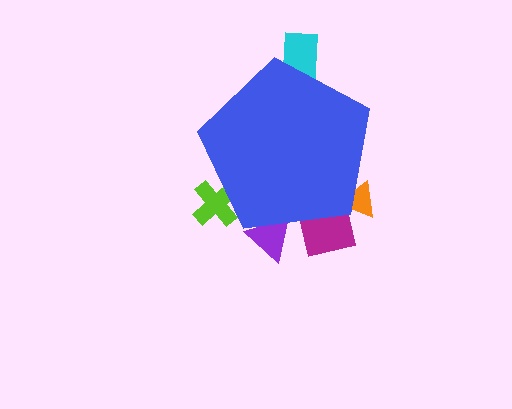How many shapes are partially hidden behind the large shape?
5 shapes are partially hidden.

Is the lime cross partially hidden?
Yes, the lime cross is partially hidden behind the blue pentagon.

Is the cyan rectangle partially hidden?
Yes, the cyan rectangle is partially hidden behind the blue pentagon.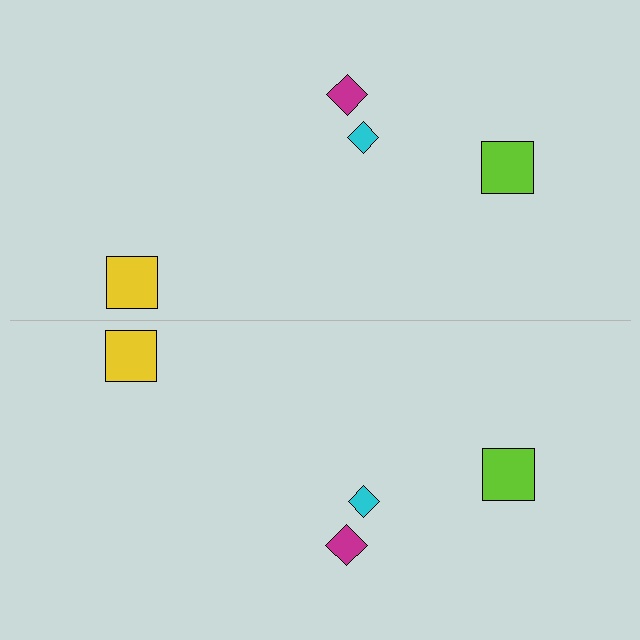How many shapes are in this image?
There are 8 shapes in this image.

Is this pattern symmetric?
Yes, this pattern has bilateral (reflection) symmetry.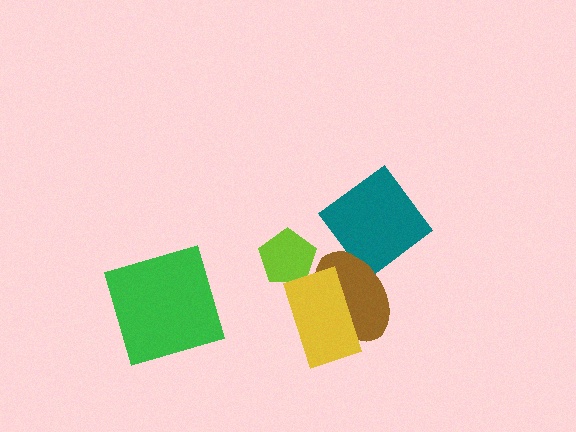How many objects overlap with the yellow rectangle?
1 object overlaps with the yellow rectangle.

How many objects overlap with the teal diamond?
1 object overlaps with the teal diamond.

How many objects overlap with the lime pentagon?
0 objects overlap with the lime pentagon.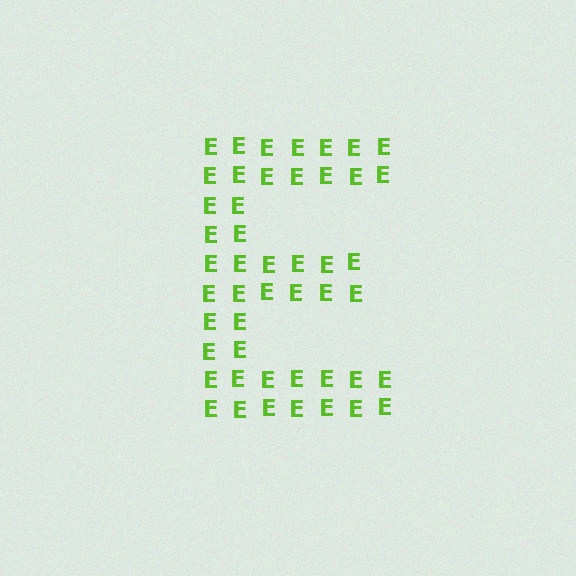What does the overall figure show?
The overall figure shows the letter E.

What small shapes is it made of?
It is made of small letter E's.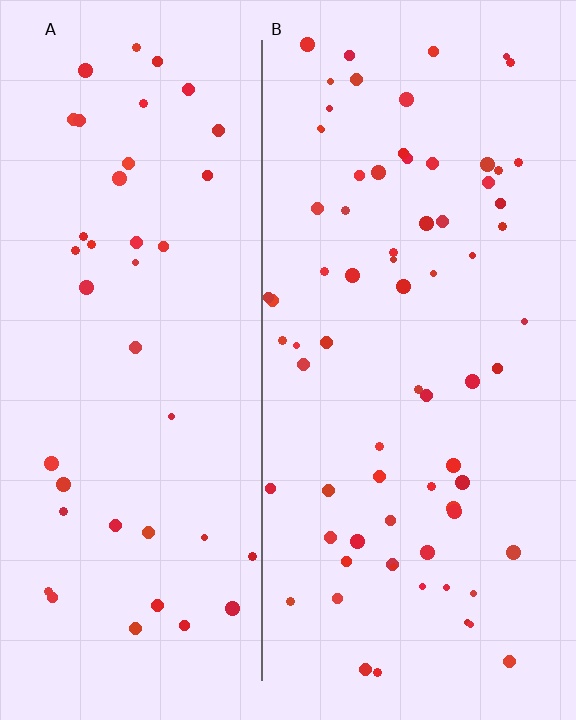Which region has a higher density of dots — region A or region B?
B (the right).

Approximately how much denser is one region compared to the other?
Approximately 1.7× — region B over region A.